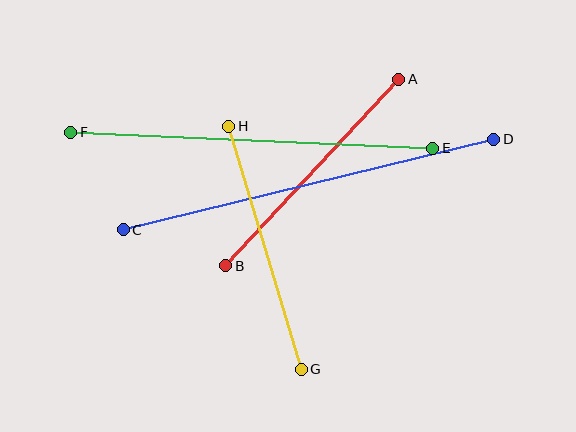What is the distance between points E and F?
The distance is approximately 362 pixels.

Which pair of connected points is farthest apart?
Points C and D are farthest apart.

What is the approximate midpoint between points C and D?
The midpoint is at approximately (308, 185) pixels.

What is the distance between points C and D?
The distance is approximately 381 pixels.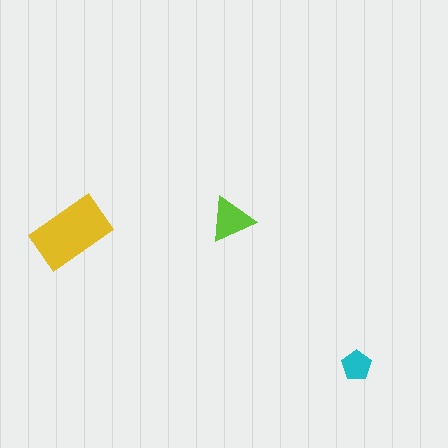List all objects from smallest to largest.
The cyan pentagon, the lime triangle, the yellow rectangle.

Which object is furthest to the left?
The yellow rectangle is leftmost.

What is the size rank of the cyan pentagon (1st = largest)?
3rd.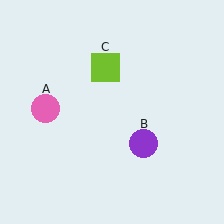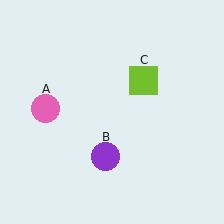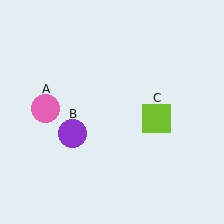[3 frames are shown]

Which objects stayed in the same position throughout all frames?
Pink circle (object A) remained stationary.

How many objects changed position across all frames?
2 objects changed position: purple circle (object B), lime square (object C).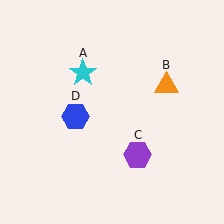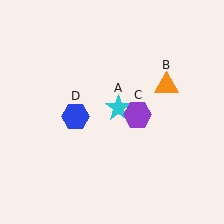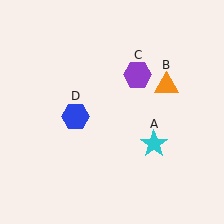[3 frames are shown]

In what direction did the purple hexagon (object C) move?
The purple hexagon (object C) moved up.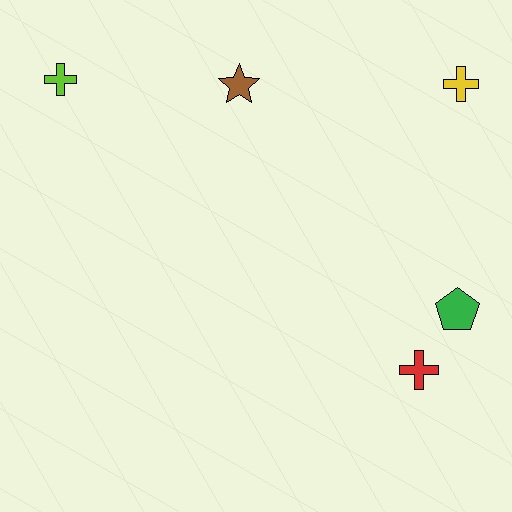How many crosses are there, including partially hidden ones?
There are 3 crosses.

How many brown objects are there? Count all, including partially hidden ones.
There is 1 brown object.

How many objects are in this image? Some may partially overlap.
There are 5 objects.